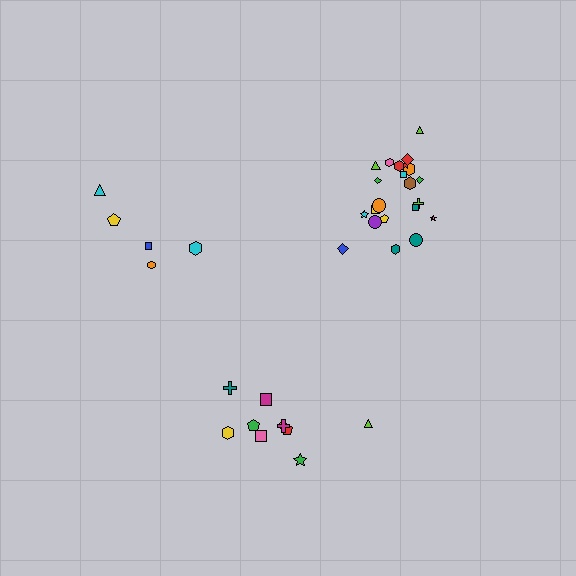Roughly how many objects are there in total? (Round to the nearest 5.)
Roughly 35 objects in total.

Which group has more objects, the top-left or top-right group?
The top-right group.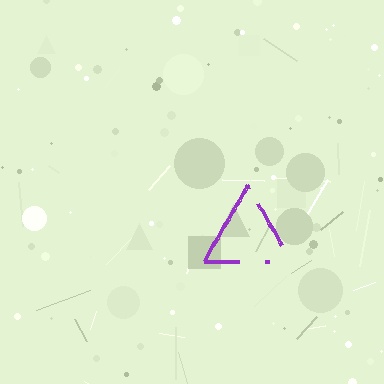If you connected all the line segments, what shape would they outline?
They would outline a triangle.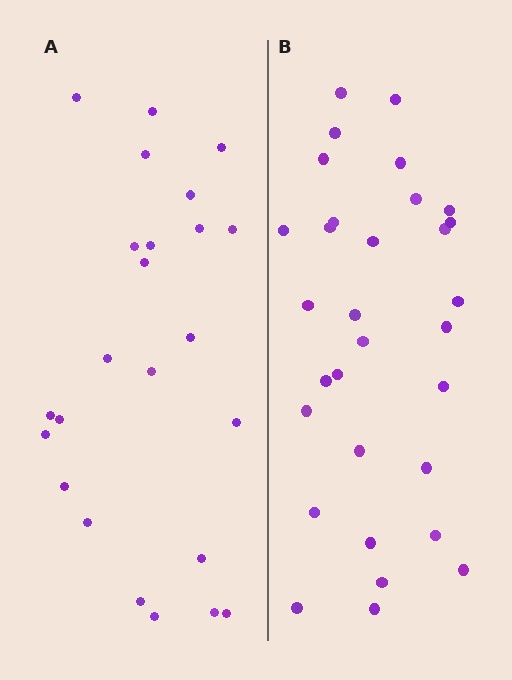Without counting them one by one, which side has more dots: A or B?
Region B (the right region) has more dots.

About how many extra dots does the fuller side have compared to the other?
Region B has roughly 8 or so more dots than region A.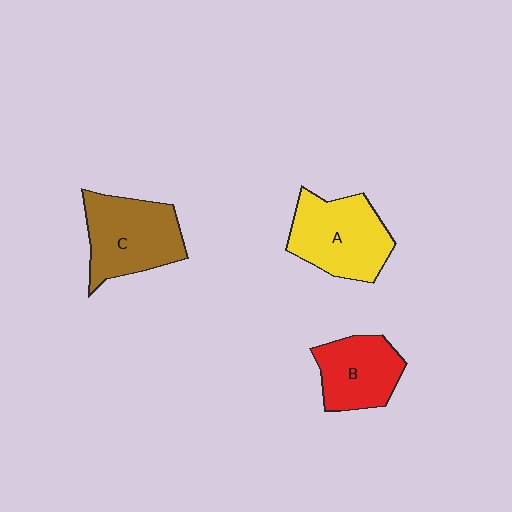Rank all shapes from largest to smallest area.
From largest to smallest: A (yellow), C (brown), B (red).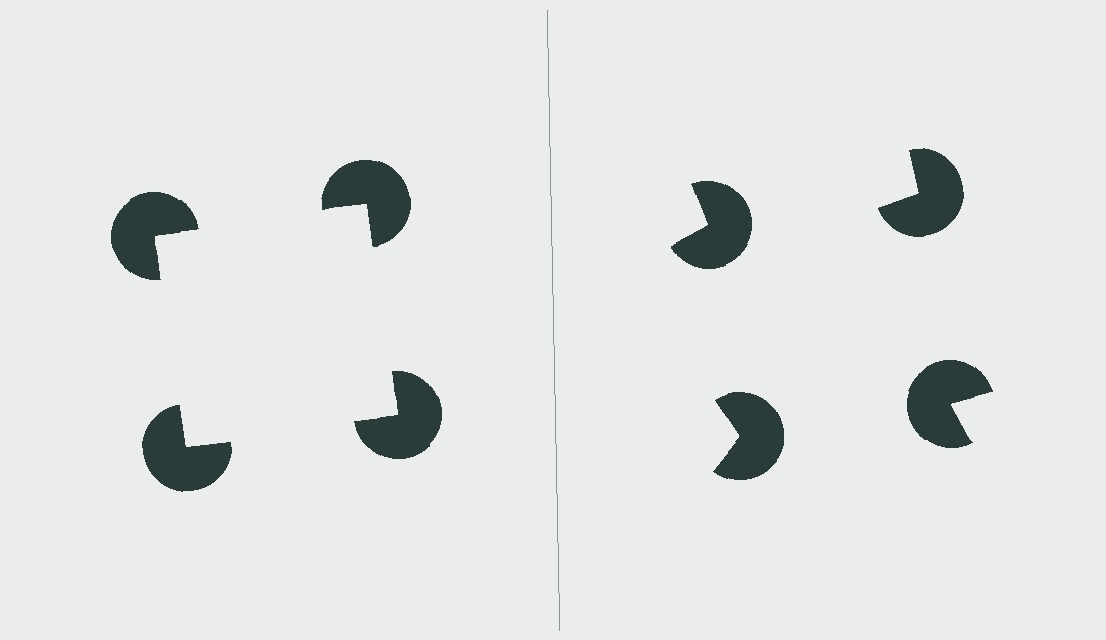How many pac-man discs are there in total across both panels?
8 — 4 on each side.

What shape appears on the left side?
An illusory square.